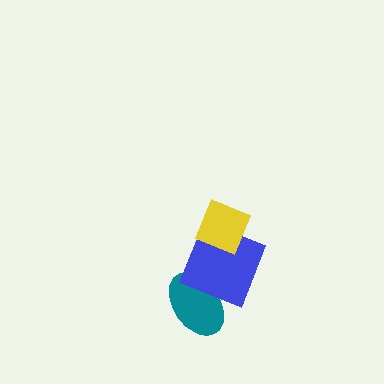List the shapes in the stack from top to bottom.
From top to bottom: the yellow diamond, the blue square, the teal ellipse.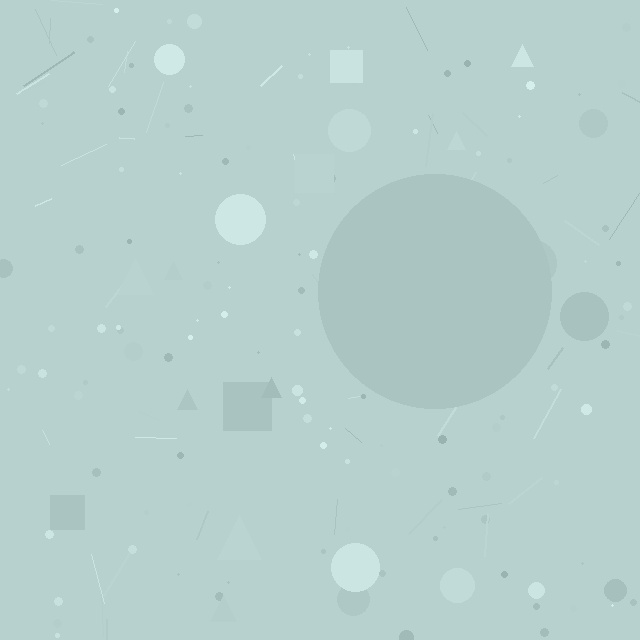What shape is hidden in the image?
A circle is hidden in the image.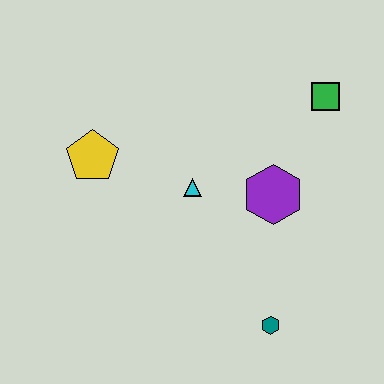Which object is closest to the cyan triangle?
The purple hexagon is closest to the cyan triangle.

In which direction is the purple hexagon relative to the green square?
The purple hexagon is below the green square.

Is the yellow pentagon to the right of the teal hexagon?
No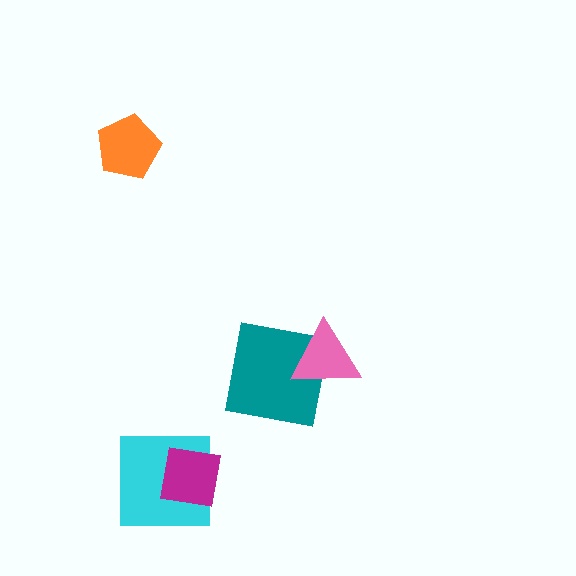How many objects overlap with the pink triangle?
1 object overlaps with the pink triangle.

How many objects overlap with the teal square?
1 object overlaps with the teal square.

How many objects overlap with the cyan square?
1 object overlaps with the cyan square.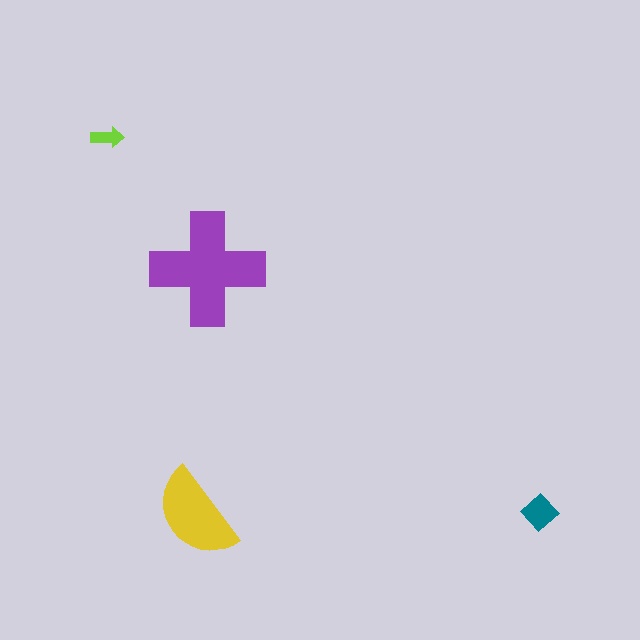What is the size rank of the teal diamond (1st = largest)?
3rd.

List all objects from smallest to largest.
The lime arrow, the teal diamond, the yellow semicircle, the purple cross.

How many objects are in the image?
There are 4 objects in the image.